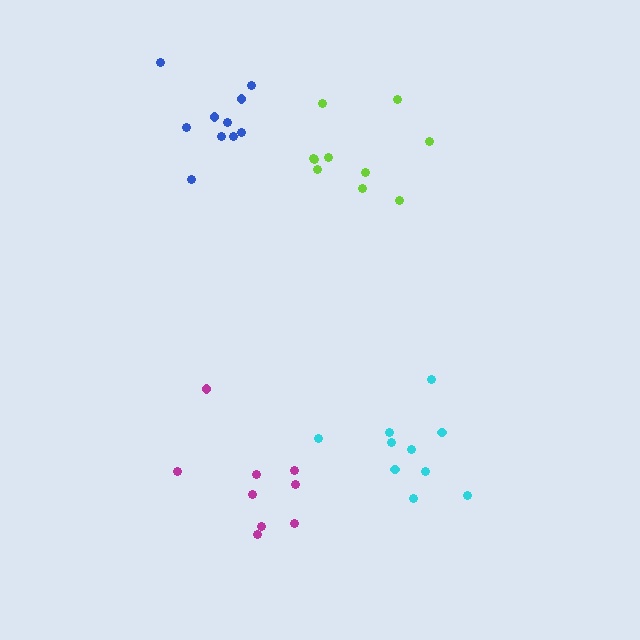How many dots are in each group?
Group 1: 10 dots, Group 2: 9 dots, Group 3: 10 dots, Group 4: 10 dots (39 total).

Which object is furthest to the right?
The cyan cluster is rightmost.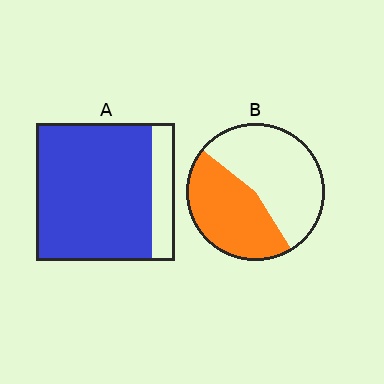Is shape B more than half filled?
No.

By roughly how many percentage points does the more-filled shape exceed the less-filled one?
By roughly 40 percentage points (A over B).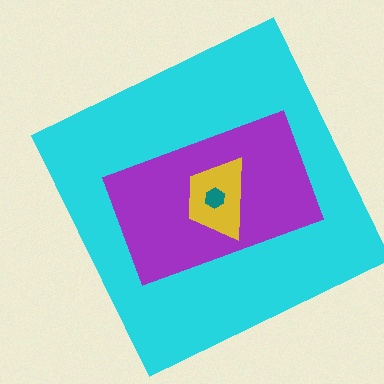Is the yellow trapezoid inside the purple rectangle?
Yes.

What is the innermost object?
The teal hexagon.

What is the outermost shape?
The cyan square.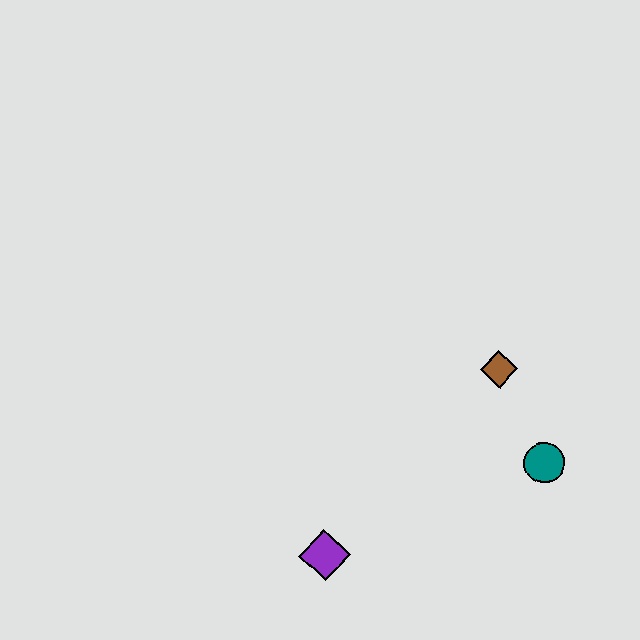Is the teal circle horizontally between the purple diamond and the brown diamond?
No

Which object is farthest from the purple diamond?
The brown diamond is farthest from the purple diamond.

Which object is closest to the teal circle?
The brown diamond is closest to the teal circle.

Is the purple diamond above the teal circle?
No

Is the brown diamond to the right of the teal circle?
No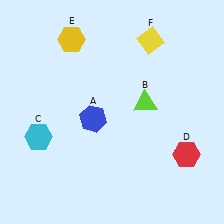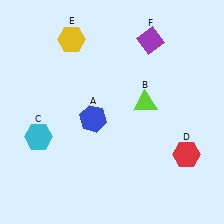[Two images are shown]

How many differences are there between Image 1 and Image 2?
There is 1 difference between the two images.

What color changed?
The diamond (F) changed from yellow in Image 1 to purple in Image 2.